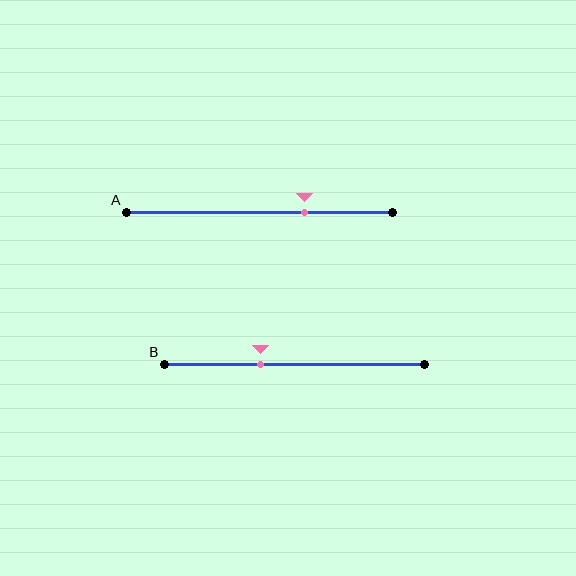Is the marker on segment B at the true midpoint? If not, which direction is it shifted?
No, the marker on segment B is shifted to the left by about 13% of the segment length.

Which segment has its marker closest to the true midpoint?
Segment B has its marker closest to the true midpoint.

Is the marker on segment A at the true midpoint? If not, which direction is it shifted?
No, the marker on segment A is shifted to the right by about 17% of the segment length.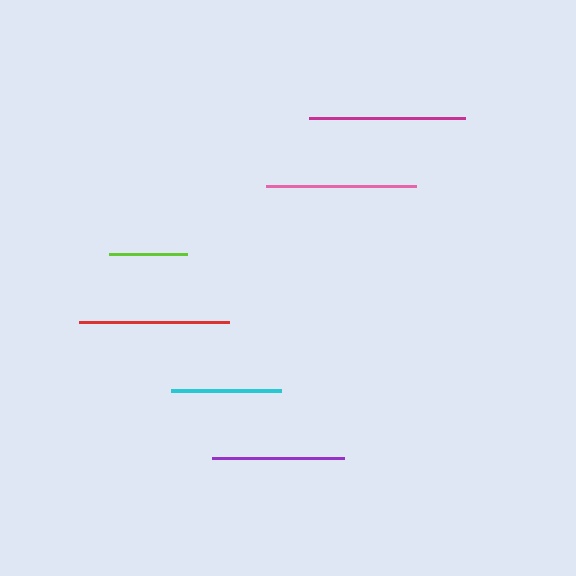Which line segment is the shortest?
The lime line is the shortest at approximately 79 pixels.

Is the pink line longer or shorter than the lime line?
The pink line is longer than the lime line.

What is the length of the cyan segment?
The cyan segment is approximately 110 pixels long.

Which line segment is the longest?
The magenta line is the longest at approximately 156 pixels.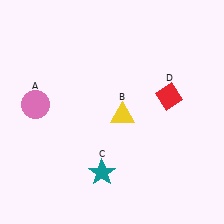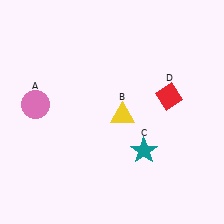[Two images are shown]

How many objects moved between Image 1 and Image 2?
1 object moved between the two images.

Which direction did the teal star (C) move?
The teal star (C) moved right.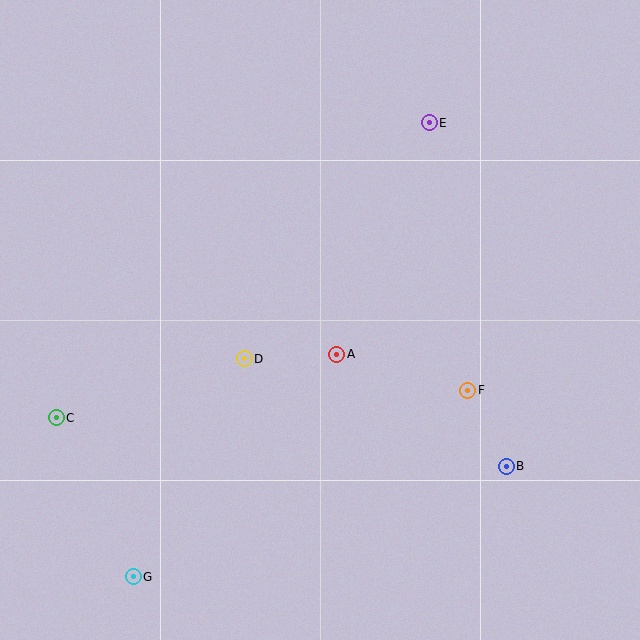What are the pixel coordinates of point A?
Point A is at (337, 354).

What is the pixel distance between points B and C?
The distance between B and C is 453 pixels.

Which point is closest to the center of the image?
Point A at (337, 354) is closest to the center.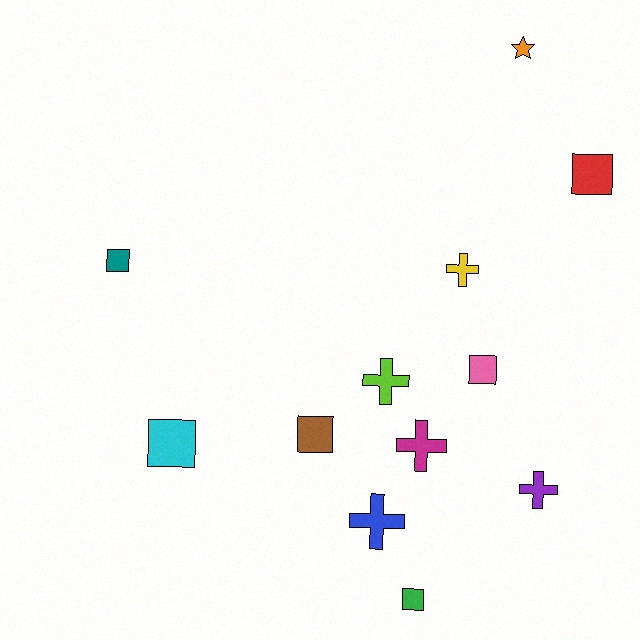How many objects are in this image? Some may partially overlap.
There are 12 objects.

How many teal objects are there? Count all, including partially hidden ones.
There is 1 teal object.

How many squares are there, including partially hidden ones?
There are 6 squares.